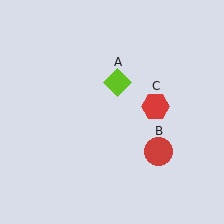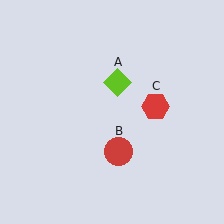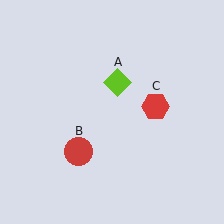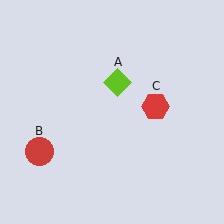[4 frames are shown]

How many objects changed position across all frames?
1 object changed position: red circle (object B).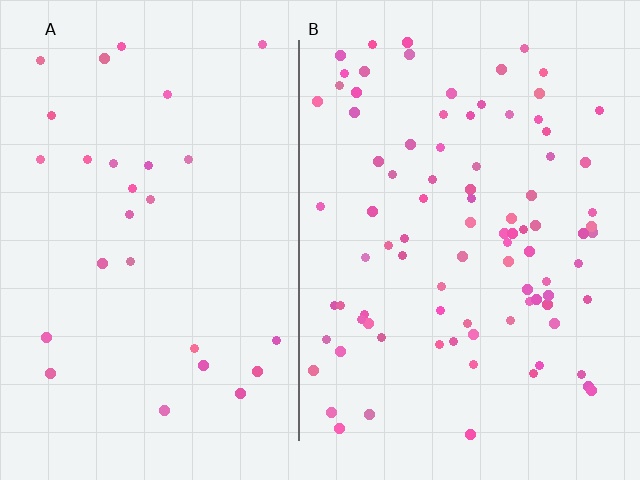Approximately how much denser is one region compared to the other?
Approximately 3.2× — region B over region A.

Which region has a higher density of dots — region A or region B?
B (the right).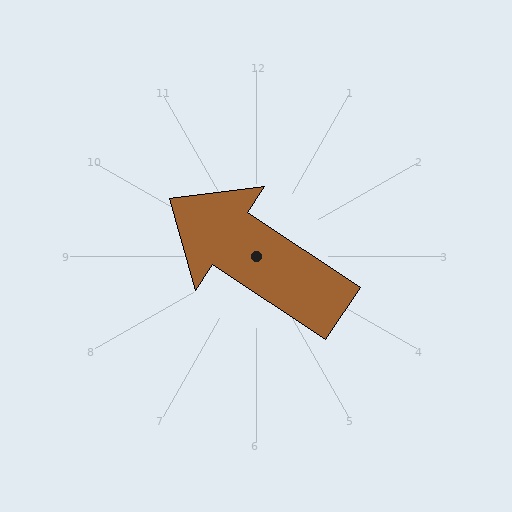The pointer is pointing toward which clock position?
Roughly 10 o'clock.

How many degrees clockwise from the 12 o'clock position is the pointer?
Approximately 304 degrees.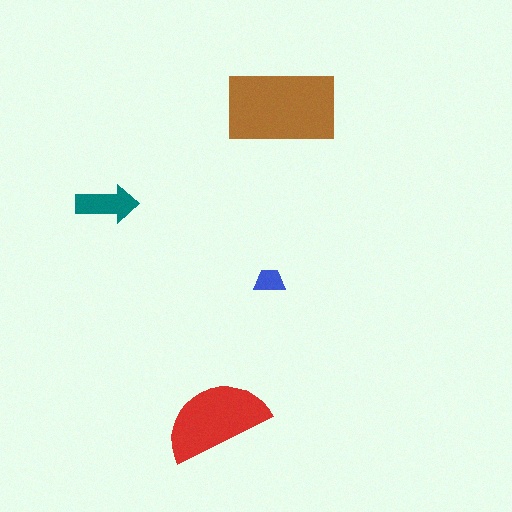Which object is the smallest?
The blue trapezoid.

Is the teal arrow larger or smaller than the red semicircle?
Smaller.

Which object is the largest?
The brown rectangle.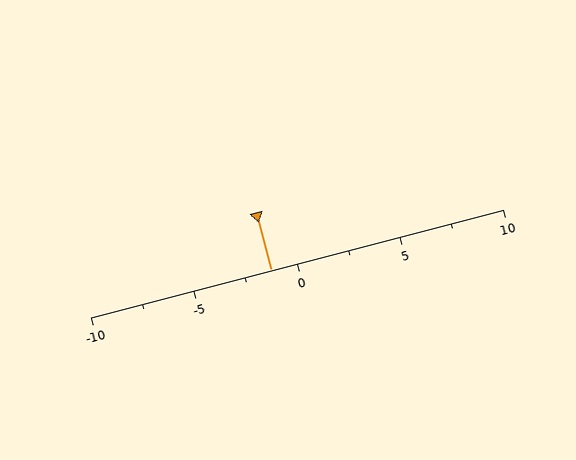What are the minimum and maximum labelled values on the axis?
The axis runs from -10 to 10.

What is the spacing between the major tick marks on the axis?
The major ticks are spaced 5 apart.